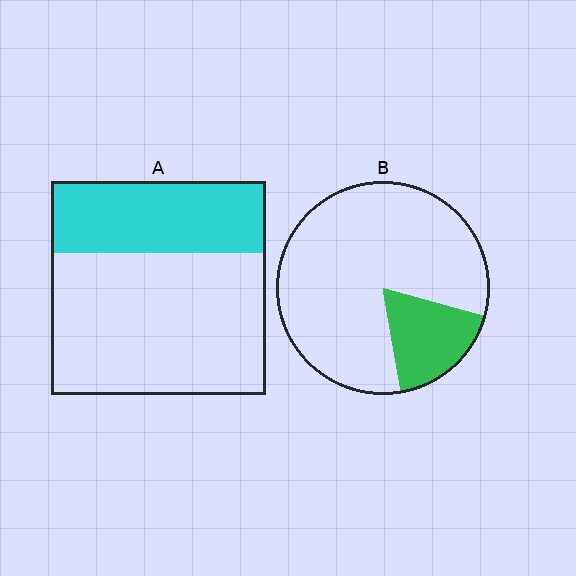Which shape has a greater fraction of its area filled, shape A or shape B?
Shape A.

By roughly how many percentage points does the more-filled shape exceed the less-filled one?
By roughly 15 percentage points (A over B).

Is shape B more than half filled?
No.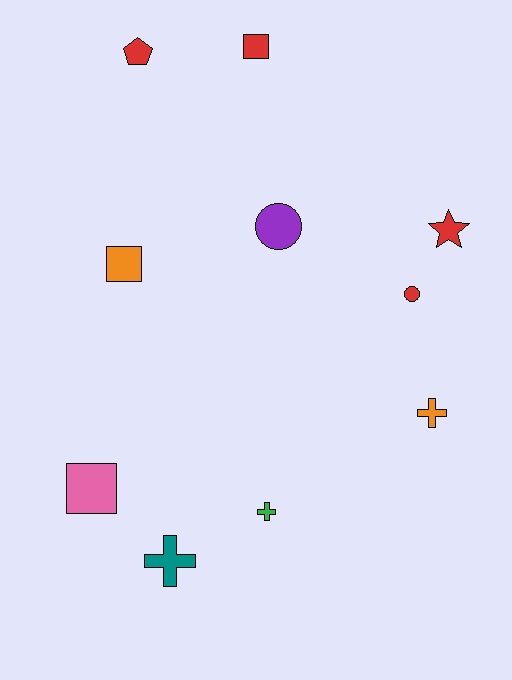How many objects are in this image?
There are 10 objects.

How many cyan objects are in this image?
There are no cyan objects.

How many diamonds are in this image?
There are no diamonds.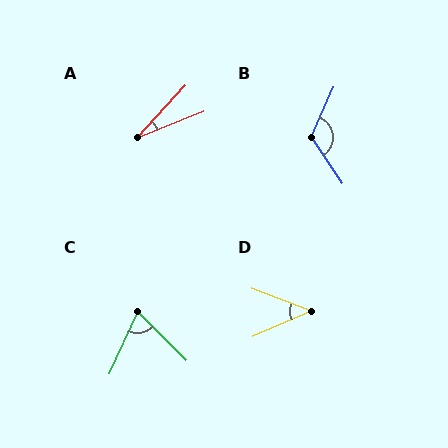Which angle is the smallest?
A, at approximately 25 degrees.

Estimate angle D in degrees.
Approximately 44 degrees.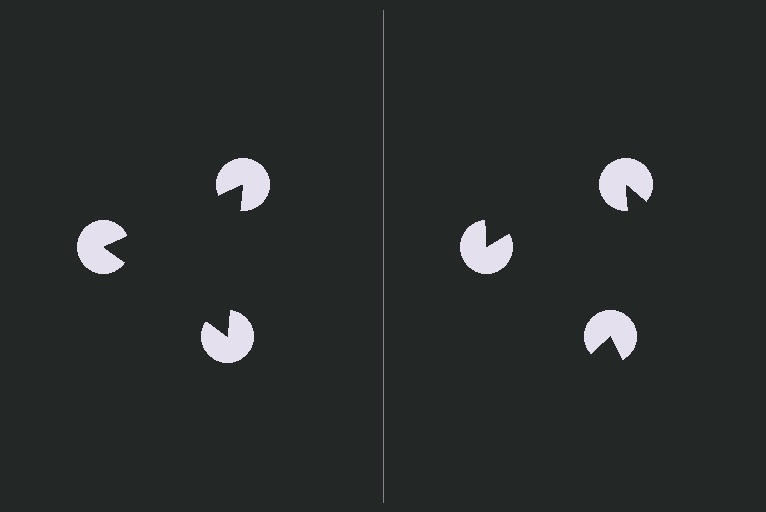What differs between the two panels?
The pac-man discs are positioned identically on both sides; only the wedge orientations differ. On the left they align to a triangle; on the right they are misaligned.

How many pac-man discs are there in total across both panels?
6 — 3 on each side.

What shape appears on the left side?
An illusory triangle.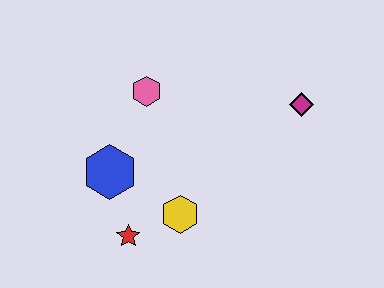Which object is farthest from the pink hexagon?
The magenta diamond is farthest from the pink hexagon.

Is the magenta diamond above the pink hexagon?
No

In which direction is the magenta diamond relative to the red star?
The magenta diamond is to the right of the red star.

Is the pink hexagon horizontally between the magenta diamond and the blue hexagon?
Yes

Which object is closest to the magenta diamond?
The pink hexagon is closest to the magenta diamond.